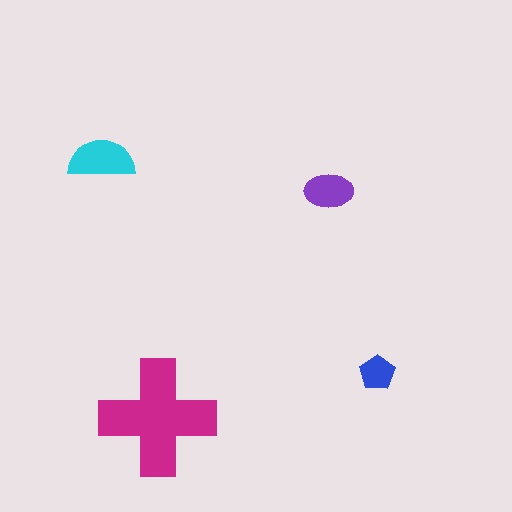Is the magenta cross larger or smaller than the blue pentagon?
Larger.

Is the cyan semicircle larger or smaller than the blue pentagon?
Larger.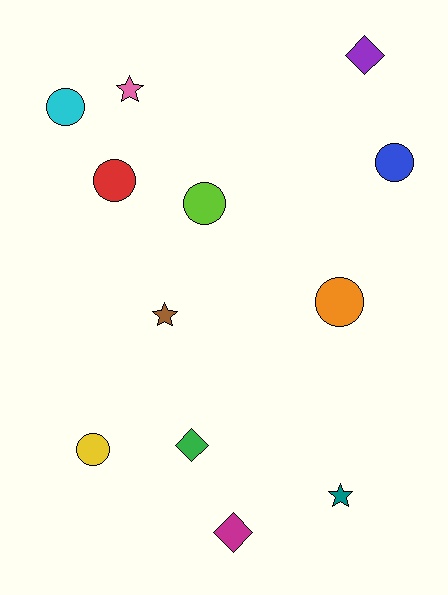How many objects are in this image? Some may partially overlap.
There are 12 objects.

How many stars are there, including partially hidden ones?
There are 3 stars.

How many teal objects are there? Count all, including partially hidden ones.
There is 1 teal object.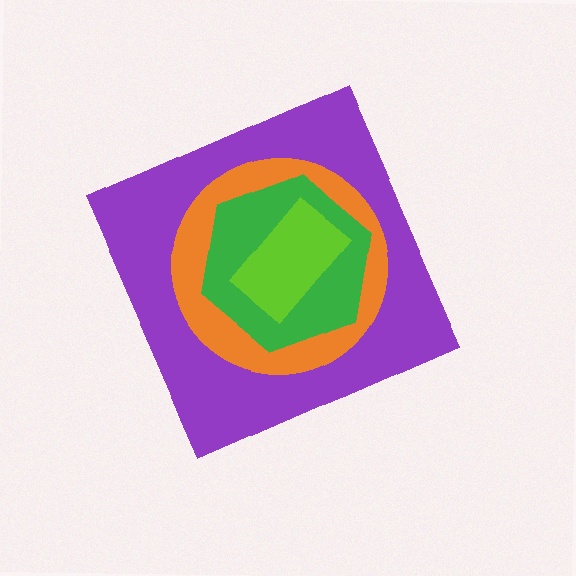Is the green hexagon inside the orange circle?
Yes.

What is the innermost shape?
The lime rectangle.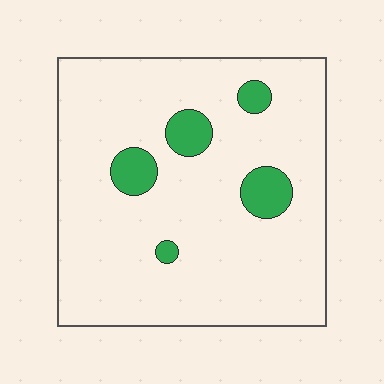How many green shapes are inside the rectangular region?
5.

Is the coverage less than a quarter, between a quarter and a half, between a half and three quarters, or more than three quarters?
Less than a quarter.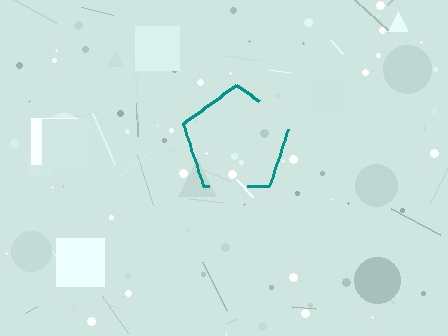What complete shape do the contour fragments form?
The contour fragments form a pentagon.